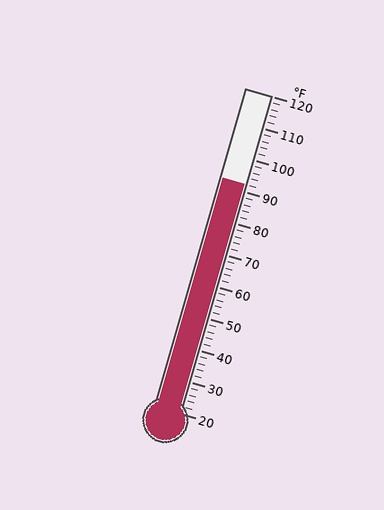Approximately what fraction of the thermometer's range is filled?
The thermometer is filled to approximately 70% of its range.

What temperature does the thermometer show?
The thermometer shows approximately 92°F.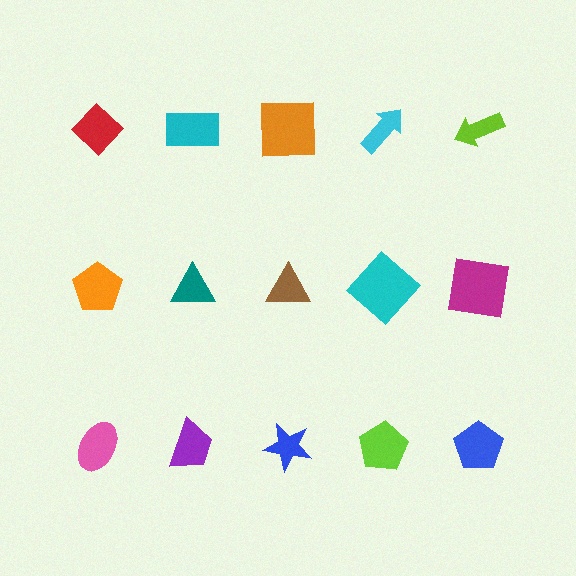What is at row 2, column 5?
A magenta square.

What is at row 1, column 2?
A cyan rectangle.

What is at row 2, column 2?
A teal triangle.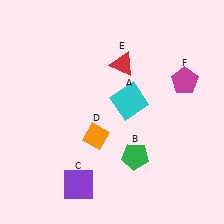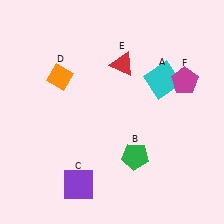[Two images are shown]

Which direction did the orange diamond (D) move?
The orange diamond (D) moved up.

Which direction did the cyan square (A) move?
The cyan square (A) moved right.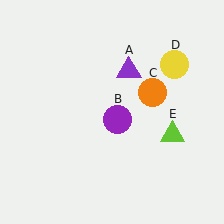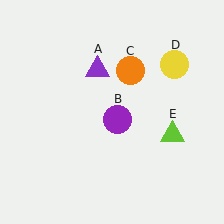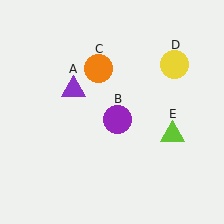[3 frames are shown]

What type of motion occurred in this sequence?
The purple triangle (object A), orange circle (object C) rotated counterclockwise around the center of the scene.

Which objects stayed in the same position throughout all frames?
Purple circle (object B) and yellow circle (object D) and lime triangle (object E) remained stationary.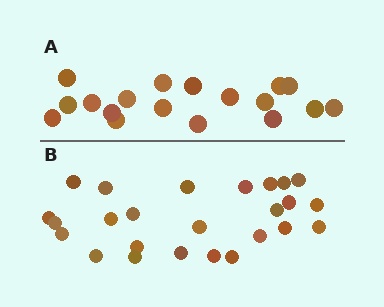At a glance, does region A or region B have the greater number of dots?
Region B (the bottom region) has more dots.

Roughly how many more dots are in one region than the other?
Region B has roughly 8 or so more dots than region A.